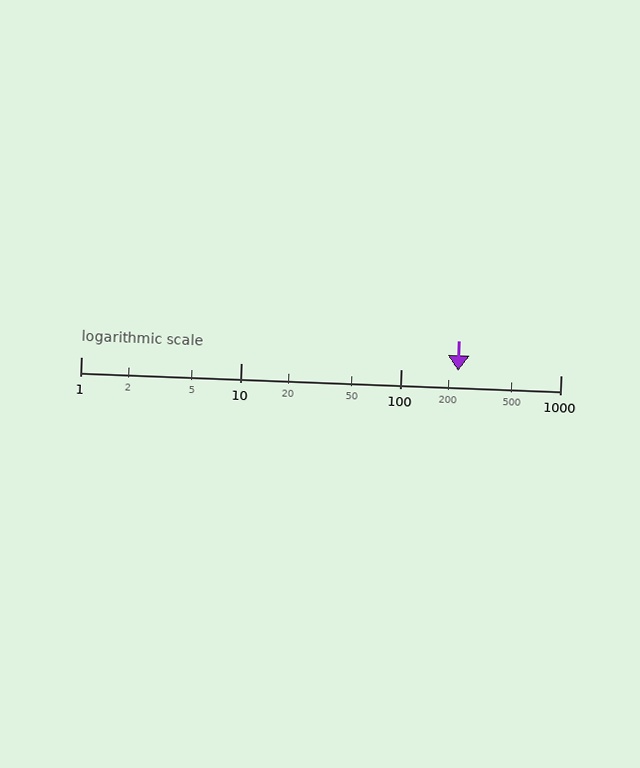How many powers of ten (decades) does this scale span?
The scale spans 3 decades, from 1 to 1000.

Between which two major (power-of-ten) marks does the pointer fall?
The pointer is between 100 and 1000.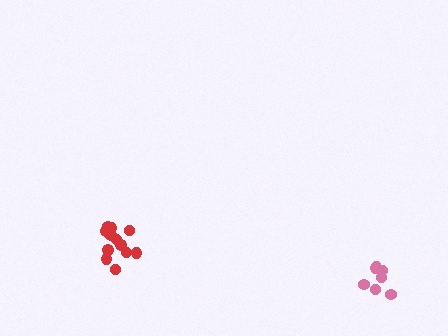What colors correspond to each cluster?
The clusters are colored: red, pink.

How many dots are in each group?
Group 1: 12 dots, Group 2: 7 dots (19 total).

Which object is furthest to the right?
The pink cluster is rightmost.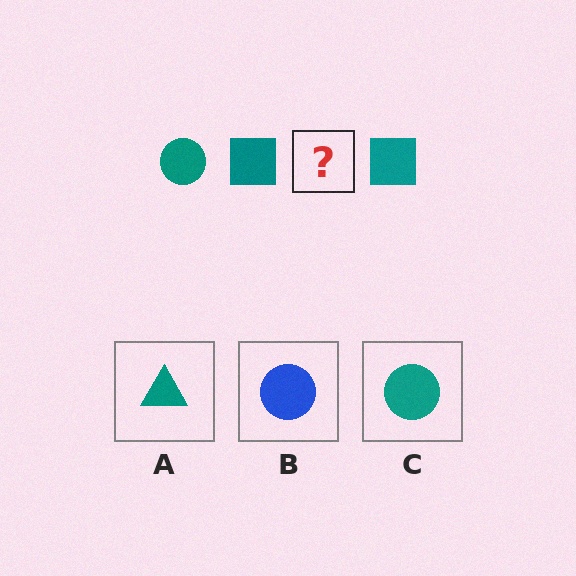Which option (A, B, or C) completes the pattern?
C.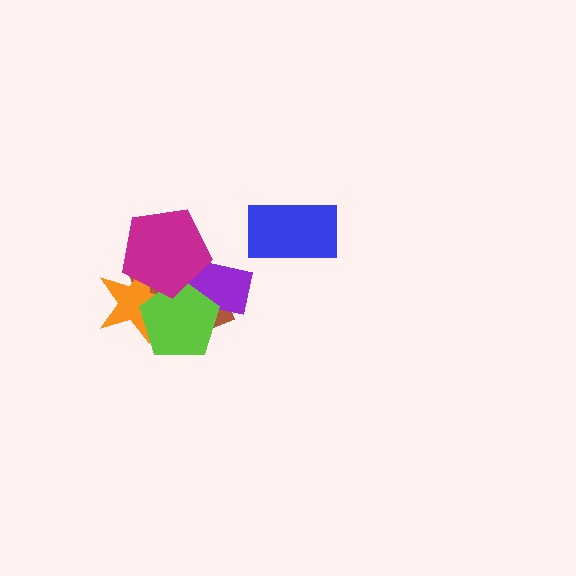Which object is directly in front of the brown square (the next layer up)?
The purple rectangle is directly in front of the brown square.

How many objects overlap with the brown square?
4 objects overlap with the brown square.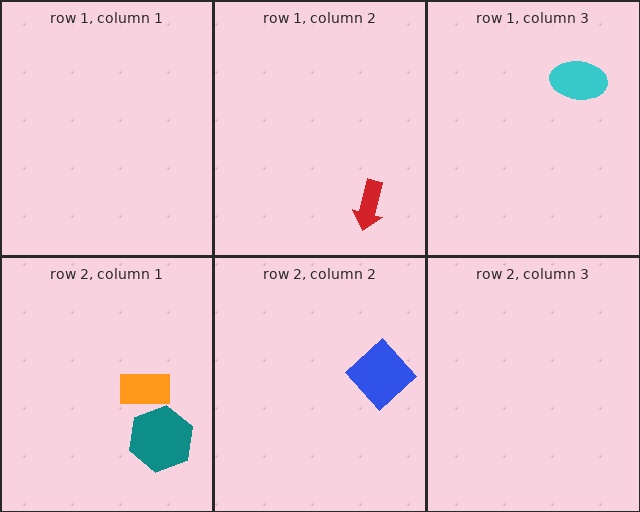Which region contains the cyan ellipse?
The row 1, column 3 region.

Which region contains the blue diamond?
The row 2, column 2 region.